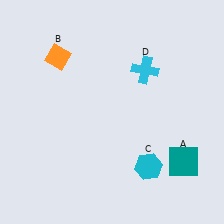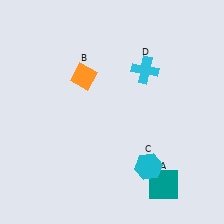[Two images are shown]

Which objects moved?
The objects that moved are: the teal square (A), the orange diamond (B).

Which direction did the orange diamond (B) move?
The orange diamond (B) moved right.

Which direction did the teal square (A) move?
The teal square (A) moved down.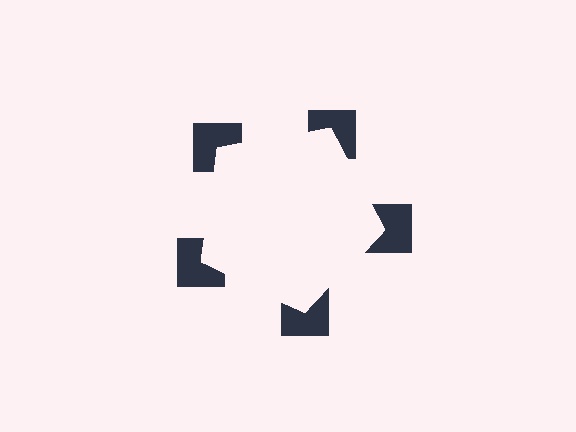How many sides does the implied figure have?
5 sides.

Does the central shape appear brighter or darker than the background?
It typically appears slightly brighter than the background, even though no actual brightness change is drawn.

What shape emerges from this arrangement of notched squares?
An illusory pentagon — its edges are inferred from the aligned wedge cuts in the notched squares, not physically drawn.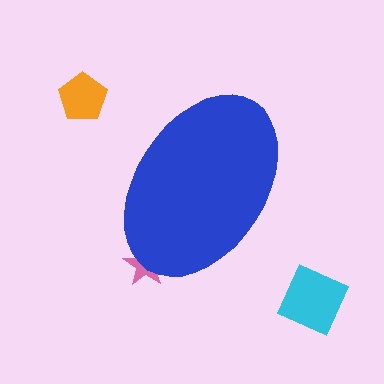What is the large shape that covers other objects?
A blue ellipse.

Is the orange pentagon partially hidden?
No, the orange pentagon is fully visible.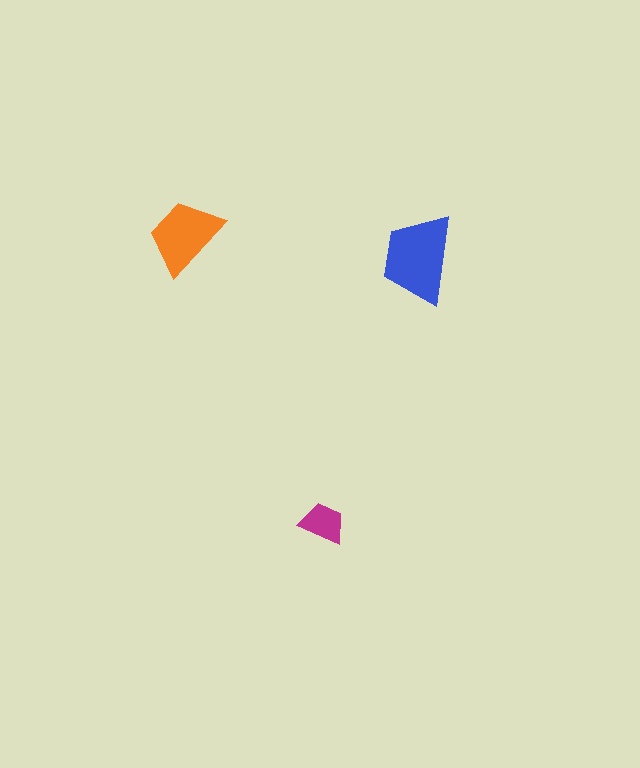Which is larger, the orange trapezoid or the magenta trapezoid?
The orange one.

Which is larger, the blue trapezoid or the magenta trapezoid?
The blue one.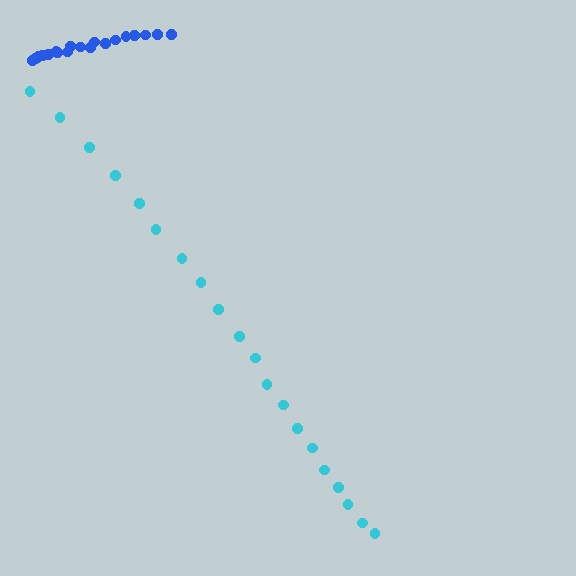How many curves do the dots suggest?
There are 2 distinct paths.